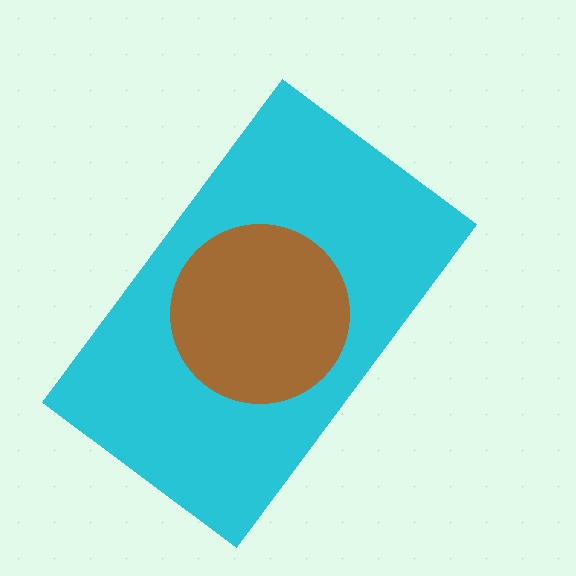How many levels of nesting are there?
2.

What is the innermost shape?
The brown circle.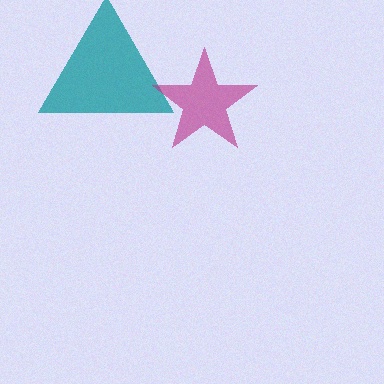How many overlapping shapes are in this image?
There are 2 overlapping shapes in the image.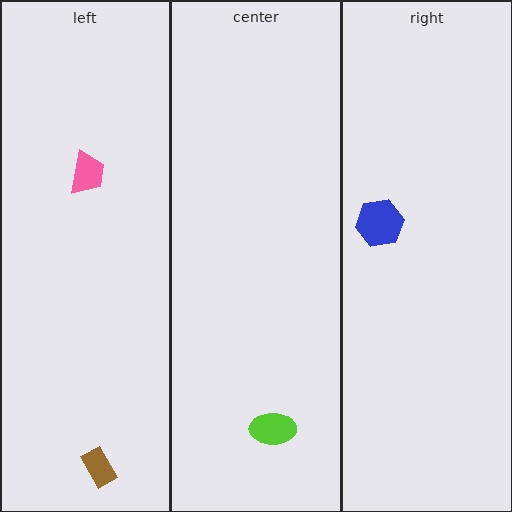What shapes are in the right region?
The blue hexagon.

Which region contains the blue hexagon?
The right region.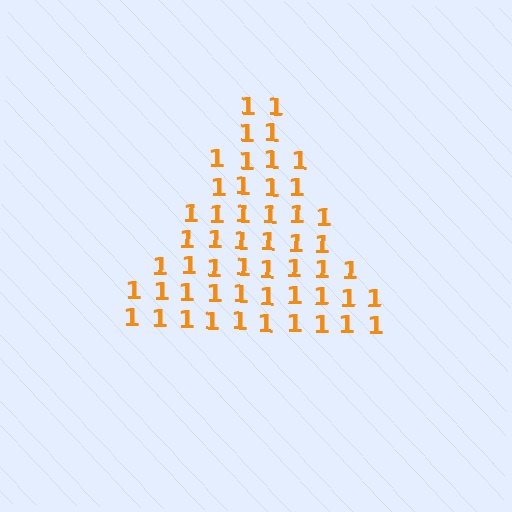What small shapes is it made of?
It is made of small digit 1's.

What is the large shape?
The large shape is a triangle.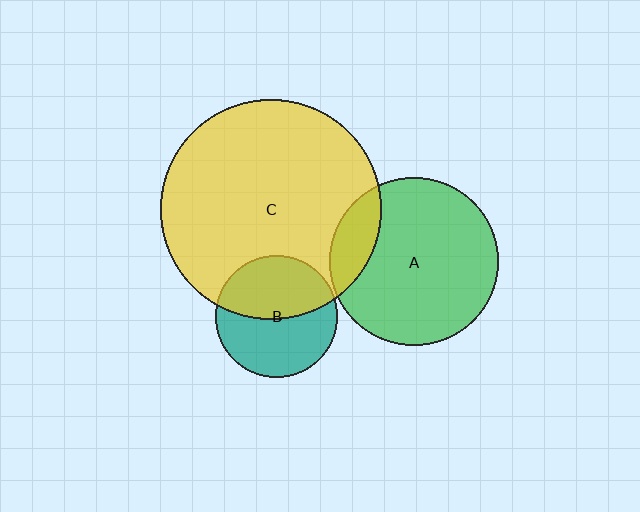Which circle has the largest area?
Circle C (yellow).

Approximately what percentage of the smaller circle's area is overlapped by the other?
Approximately 45%.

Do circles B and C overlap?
Yes.